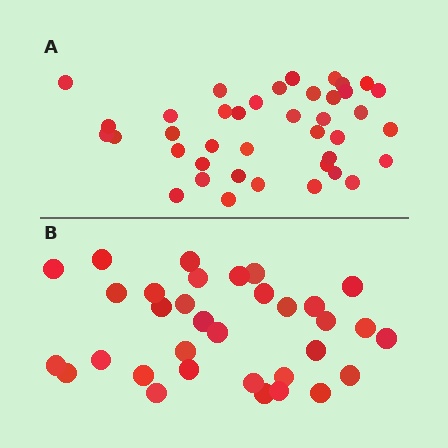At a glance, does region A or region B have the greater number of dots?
Region A (the top region) has more dots.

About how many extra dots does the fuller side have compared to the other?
Region A has roughly 8 or so more dots than region B.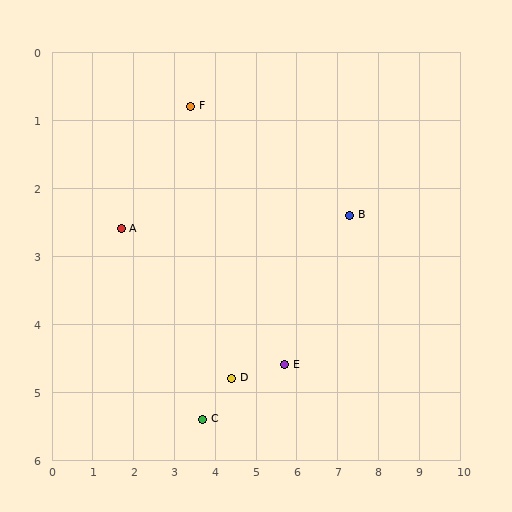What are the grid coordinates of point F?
Point F is at approximately (3.4, 0.8).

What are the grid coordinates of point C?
Point C is at approximately (3.7, 5.4).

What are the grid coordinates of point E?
Point E is at approximately (5.7, 4.6).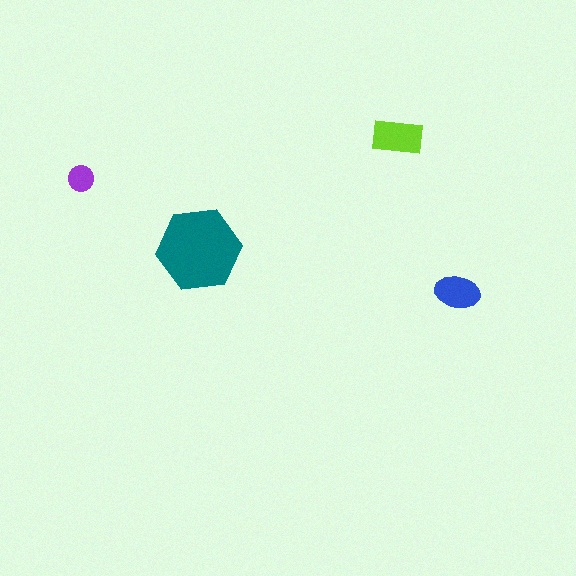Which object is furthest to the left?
The purple circle is leftmost.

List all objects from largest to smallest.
The teal hexagon, the lime rectangle, the blue ellipse, the purple circle.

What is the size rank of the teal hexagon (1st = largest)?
1st.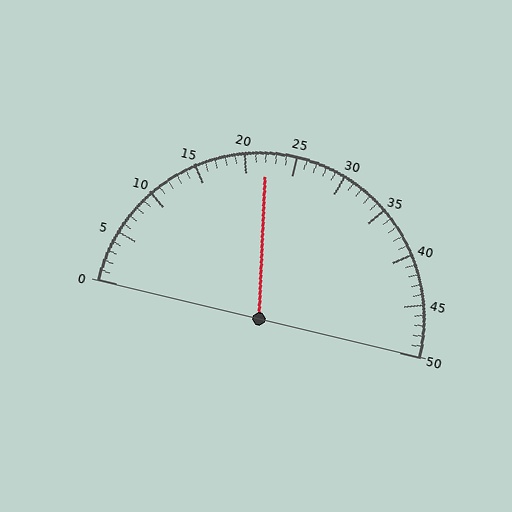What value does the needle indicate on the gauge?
The needle indicates approximately 22.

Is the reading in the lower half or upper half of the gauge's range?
The reading is in the lower half of the range (0 to 50).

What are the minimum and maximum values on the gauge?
The gauge ranges from 0 to 50.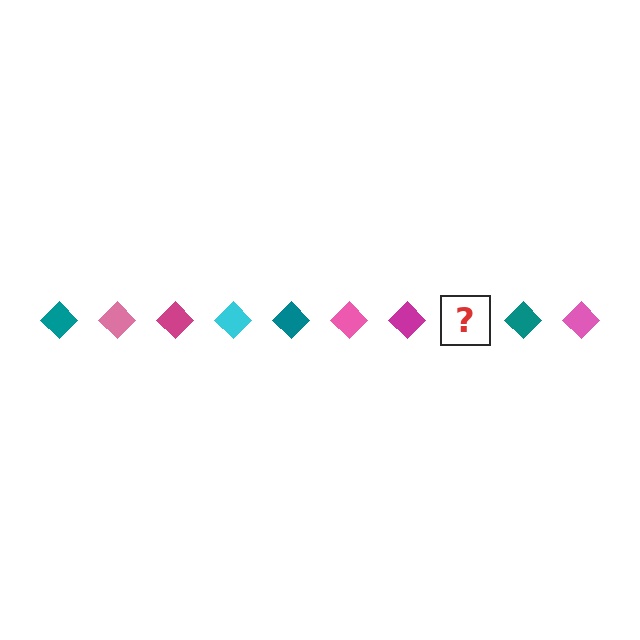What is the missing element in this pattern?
The missing element is a cyan diamond.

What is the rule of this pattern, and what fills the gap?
The rule is that the pattern cycles through teal, pink, magenta, cyan diamonds. The gap should be filled with a cyan diamond.